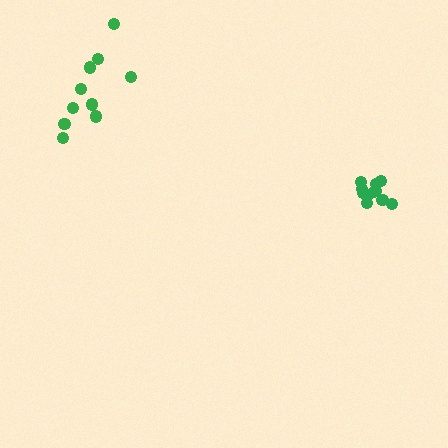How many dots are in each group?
Group 1: 10 dots, Group 2: 11 dots (21 total).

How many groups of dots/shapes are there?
There are 2 groups.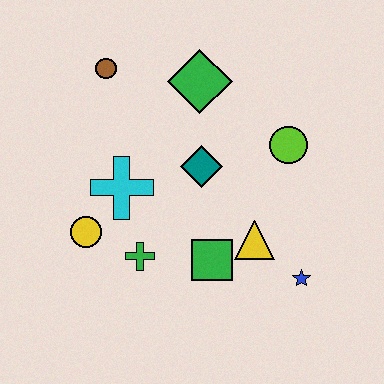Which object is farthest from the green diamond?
The blue star is farthest from the green diamond.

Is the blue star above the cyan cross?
No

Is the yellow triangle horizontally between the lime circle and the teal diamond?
Yes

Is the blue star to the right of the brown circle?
Yes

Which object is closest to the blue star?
The yellow triangle is closest to the blue star.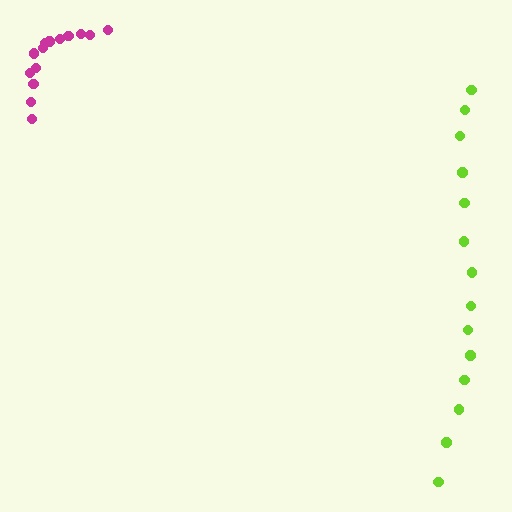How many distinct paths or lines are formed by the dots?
There are 2 distinct paths.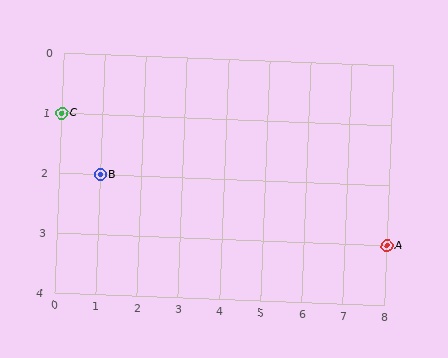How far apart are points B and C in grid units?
Points B and C are 1 column and 1 row apart (about 1.4 grid units diagonally).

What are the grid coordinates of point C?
Point C is at grid coordinates (0, 1).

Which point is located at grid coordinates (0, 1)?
Point C is at (0, 1).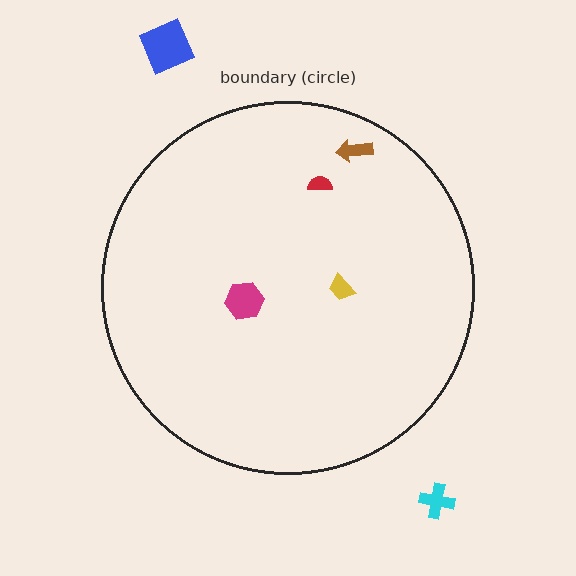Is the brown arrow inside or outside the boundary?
Inside.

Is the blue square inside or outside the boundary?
Outside.